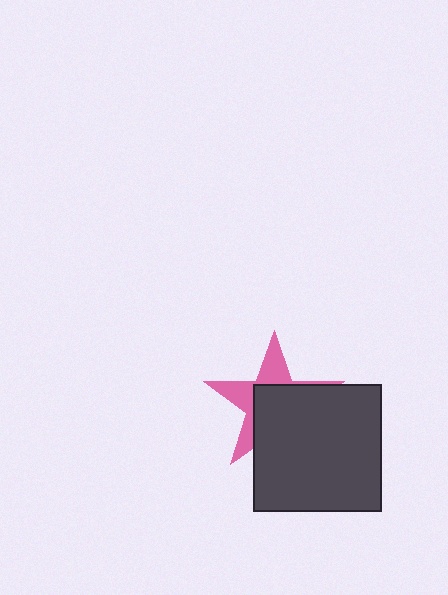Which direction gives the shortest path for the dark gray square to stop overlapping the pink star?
Moving toward the lower-right gives the shortest separation.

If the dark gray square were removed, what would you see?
You would see the complete pink star.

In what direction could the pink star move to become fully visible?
The pink star could move toward the upper-left. That would shift it out from behind the dark gray square entirely.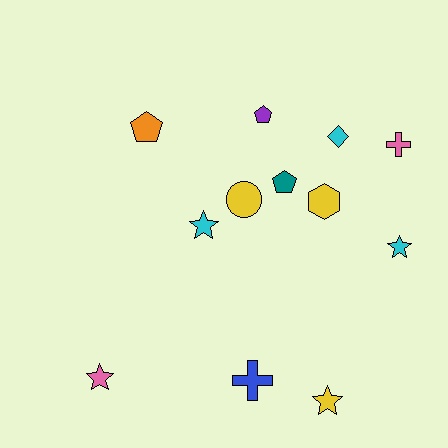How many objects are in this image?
There are 12 objects.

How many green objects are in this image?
There are no green objects.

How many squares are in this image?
There are no squares.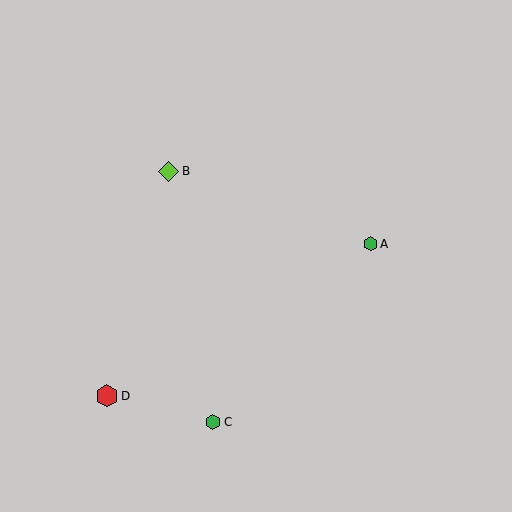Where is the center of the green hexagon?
The center of the green hexagon is at (213, 422).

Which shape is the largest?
The red hexagon (labeled D) is the largest.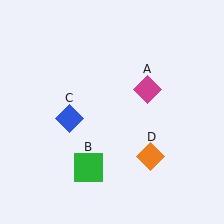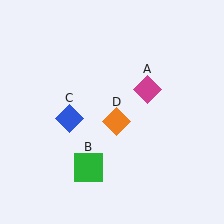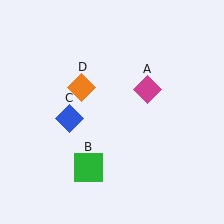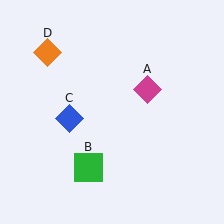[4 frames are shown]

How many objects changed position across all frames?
1 object changed position: orange diamond (object D).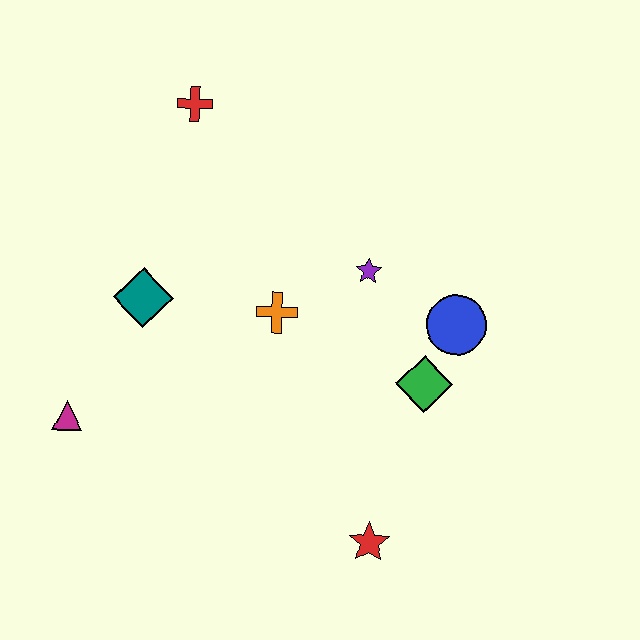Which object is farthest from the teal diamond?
The red star is farthest from the teal diamond.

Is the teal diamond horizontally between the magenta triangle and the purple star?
Yes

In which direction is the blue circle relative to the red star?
The blue circle is above the red star.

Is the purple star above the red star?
Yes